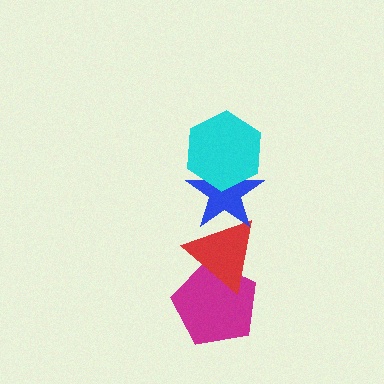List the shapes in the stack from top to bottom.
From top to bottom: the cyan hexagon, the blue star, the red triangle, the magenta pentagon.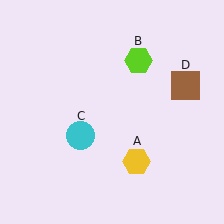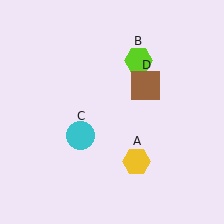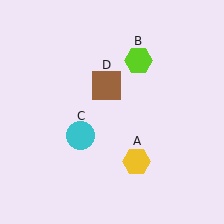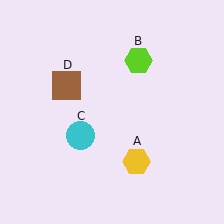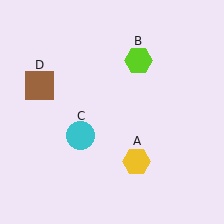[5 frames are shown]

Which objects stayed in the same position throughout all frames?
Yellow hexagon (object A) and lime hexagon (object B) and cyan circle (object C) remained stationary.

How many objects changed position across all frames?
1 object changed position: brown square (object D).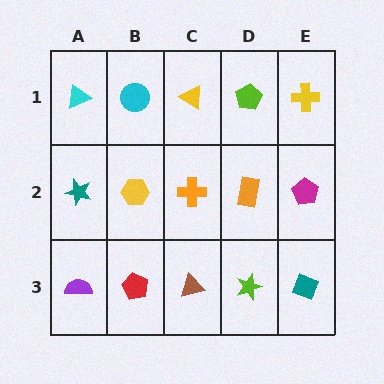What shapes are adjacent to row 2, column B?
A cyan circle (row 1, column B), a red pentagon (row 3, column B), a teal star (row 2, column A), an orange cross (row 2, column C).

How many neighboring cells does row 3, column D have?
3.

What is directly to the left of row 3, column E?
A lime star.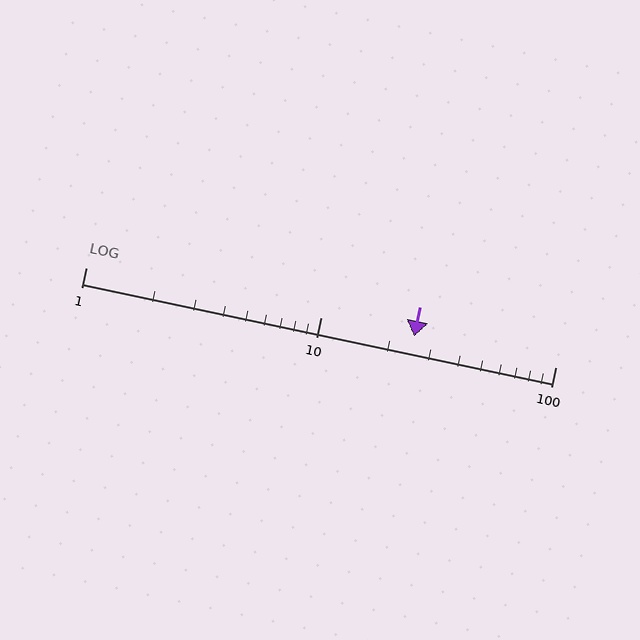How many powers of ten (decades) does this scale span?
The scale spans 2 decades, from 1 to 100.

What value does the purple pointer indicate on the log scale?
The pointer indicates approximately 25.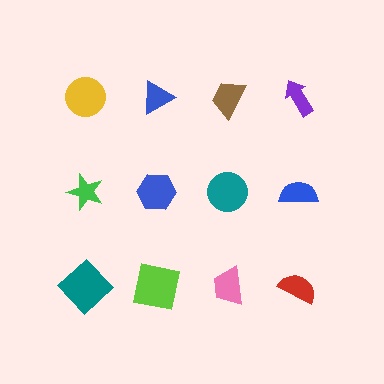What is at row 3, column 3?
A pink trapezoid.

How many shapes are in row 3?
4 shapes.